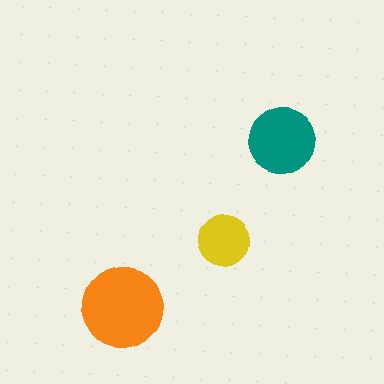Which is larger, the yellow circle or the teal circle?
The teal one.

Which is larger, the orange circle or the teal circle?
The orange one.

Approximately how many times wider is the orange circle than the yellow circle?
About 1.5 times wider.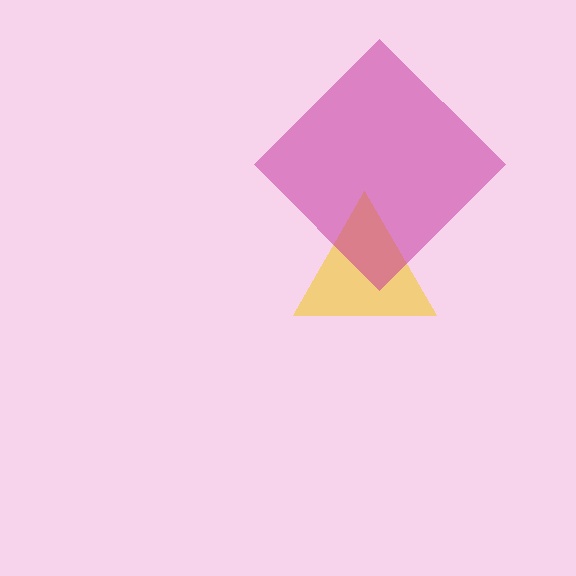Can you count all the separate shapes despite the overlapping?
Yes, there are 2 separate shapes.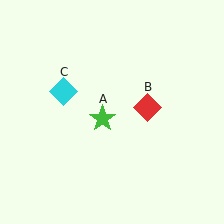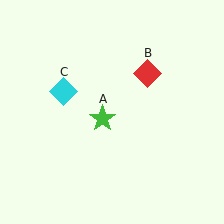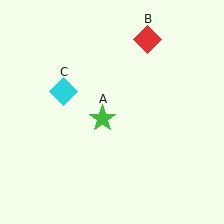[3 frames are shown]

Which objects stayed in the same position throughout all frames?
Green star (object A) and cyan diamond (object C) remained stationary.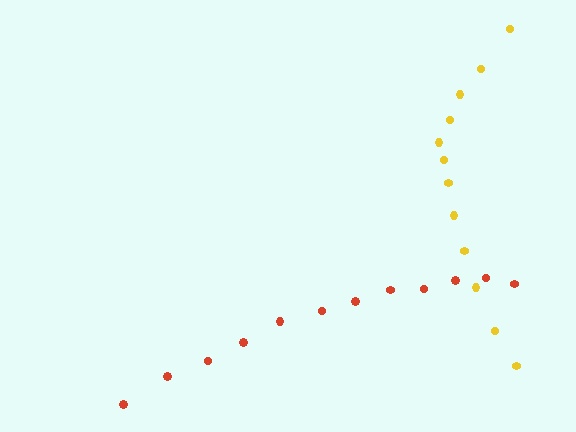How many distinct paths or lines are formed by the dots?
There are 2 distinct paths.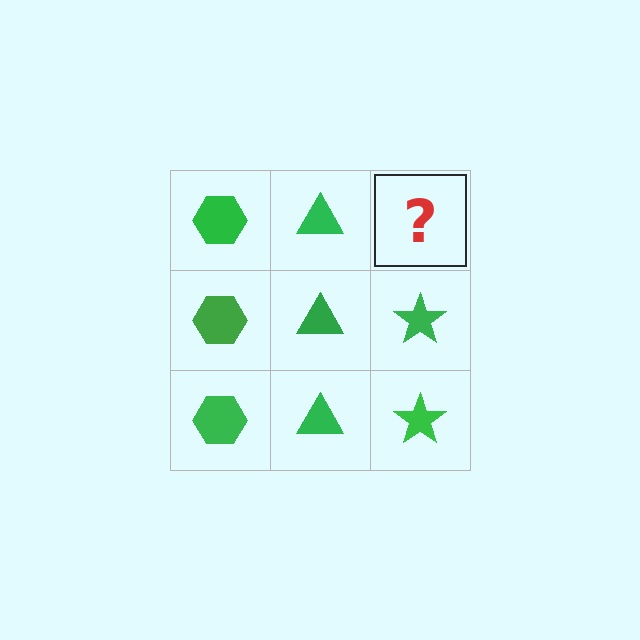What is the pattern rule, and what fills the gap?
The rule is that each column has a consistent shape. The gap should be filled with a green star.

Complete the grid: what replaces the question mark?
The question mark should be replaced with a green star.